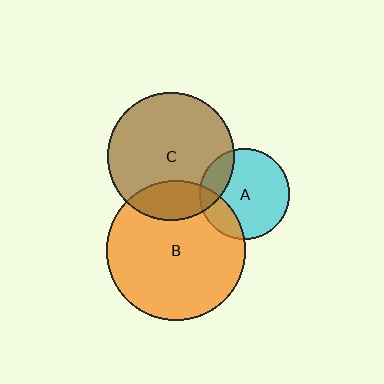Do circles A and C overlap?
Yes.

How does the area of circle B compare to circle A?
Approximately 2.4 times.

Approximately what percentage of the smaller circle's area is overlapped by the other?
Approximately 20%.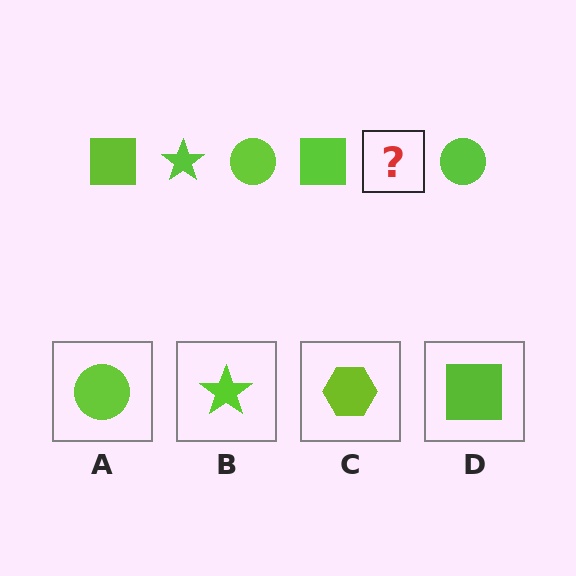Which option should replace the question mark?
Option B.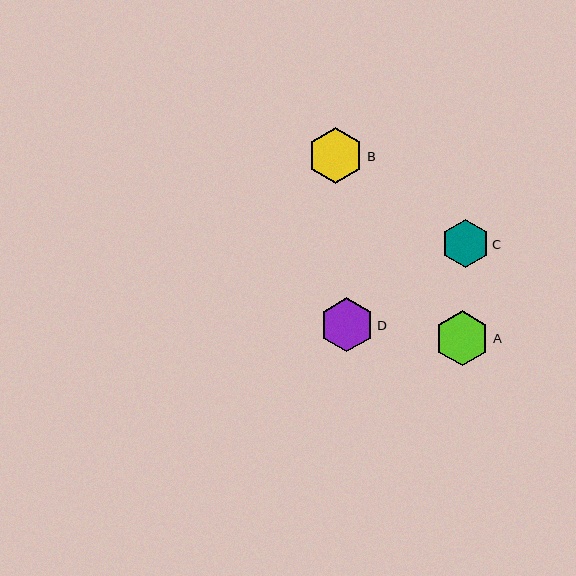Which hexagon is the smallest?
Hexagon C is the smallest with a size of approximately 47 pixels.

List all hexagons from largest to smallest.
From largest to smallest: B, A, D, C.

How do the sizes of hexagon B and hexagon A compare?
Hexagon B and hexagon A are approximately the same size.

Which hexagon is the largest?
Hexagon B is the largest with a size of approximately 56 pixels.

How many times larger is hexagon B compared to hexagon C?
Hexagon B is approximately 1.2 times the size of hexagon C.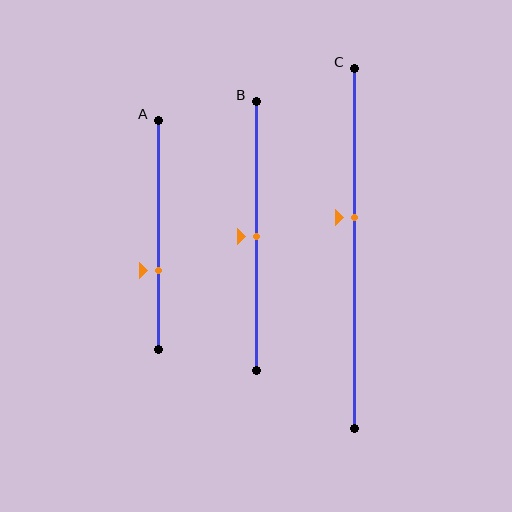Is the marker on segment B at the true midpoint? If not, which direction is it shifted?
Yes, the marker on segment B is at the true midpoint.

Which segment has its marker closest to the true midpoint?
Segment B has its marker closest to the true midpoint.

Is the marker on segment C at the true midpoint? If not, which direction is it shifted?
No, the marker on segment C is shifted upward by about 9% of the segment length.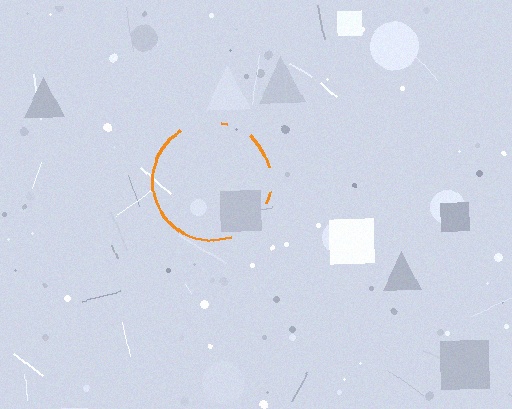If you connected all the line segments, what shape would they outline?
They would outline a circle.